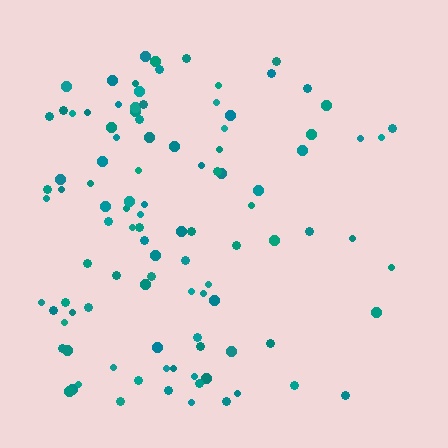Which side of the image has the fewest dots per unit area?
The right.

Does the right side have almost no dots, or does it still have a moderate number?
Still a moderate number, just noticeably fewer than the left.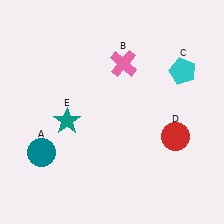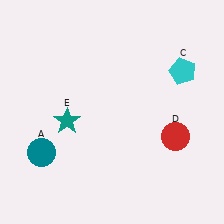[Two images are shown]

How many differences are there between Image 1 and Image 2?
There is 1 difference between the two images.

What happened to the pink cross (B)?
The pink cross (B) was removed in Image 2. It was in the top-right area of Image 1.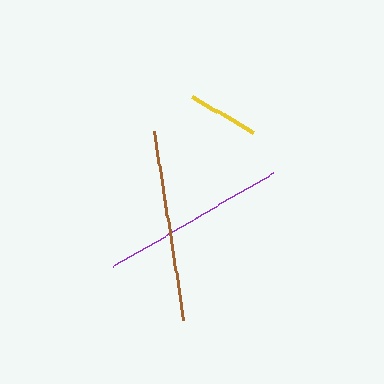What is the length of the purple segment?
The purple segment is approximately 184 pixels long.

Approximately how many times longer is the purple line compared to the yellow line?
The purple line is approximately 2.6 times the length of the yellow line.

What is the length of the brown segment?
The brown segment is approximately 191 pixels long.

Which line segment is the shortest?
The yellow line is the shortest at approximately 70 pixels.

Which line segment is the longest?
The brown line is the longest at approximately 191 pixels.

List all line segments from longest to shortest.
From longest to shortest: brown, purple, yellow.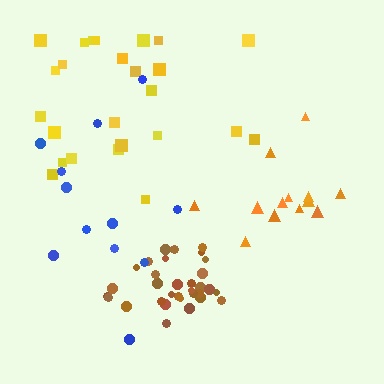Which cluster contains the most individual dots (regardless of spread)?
Brown (33).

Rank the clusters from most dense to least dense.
brown, orange, yellow, blue.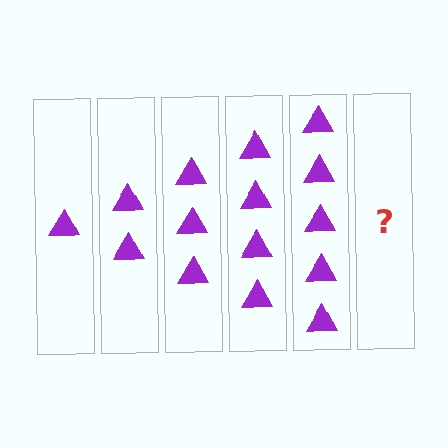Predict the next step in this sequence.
The next step is 6 triangles.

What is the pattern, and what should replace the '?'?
The pattern is that each step adds one more triangle. The '?' should be 6 triangles.